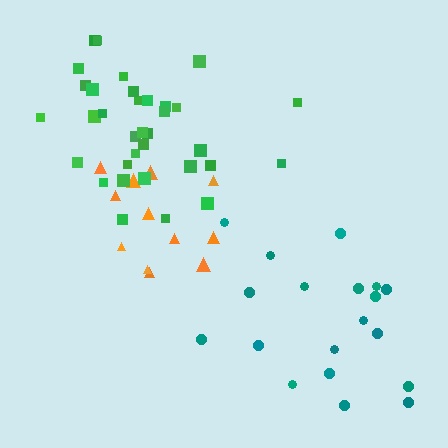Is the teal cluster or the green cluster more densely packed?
Green.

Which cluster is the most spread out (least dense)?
Teal.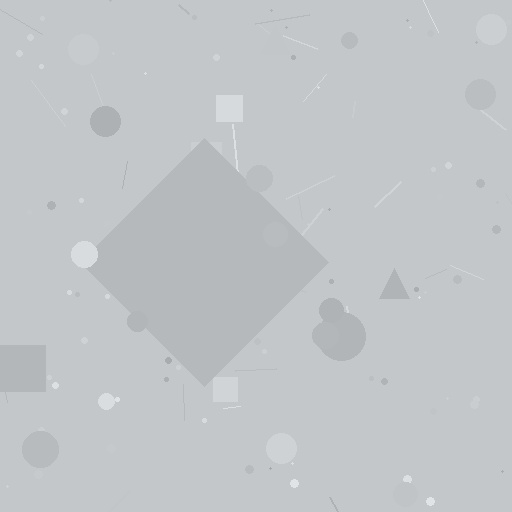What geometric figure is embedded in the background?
A diamond is embedded in the background.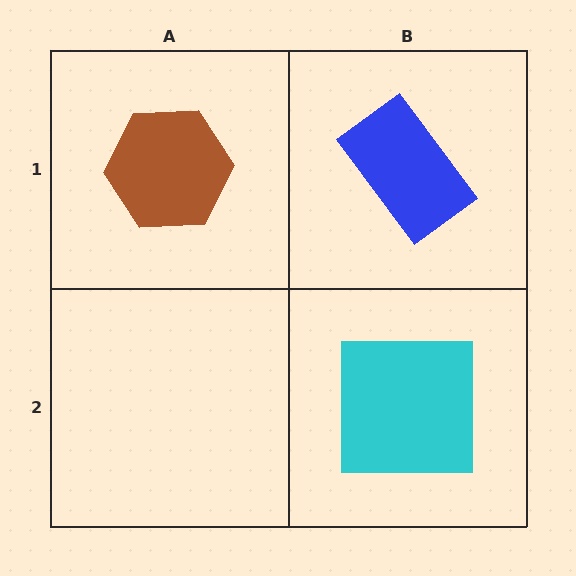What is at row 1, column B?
A blue rectangle.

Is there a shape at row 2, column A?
No, that cell is empty.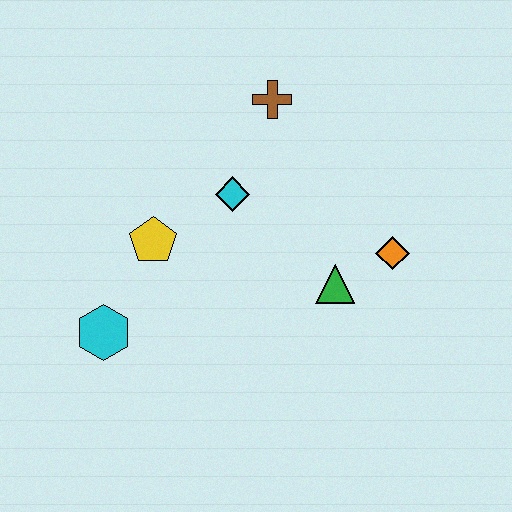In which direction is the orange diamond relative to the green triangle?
The orange diamond is to the right of the green triangle.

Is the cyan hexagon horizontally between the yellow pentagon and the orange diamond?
No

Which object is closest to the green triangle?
The orange diamond is closest to the green triangle.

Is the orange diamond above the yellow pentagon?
No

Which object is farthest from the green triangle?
The cyan hexagon is farthest from the green triangle.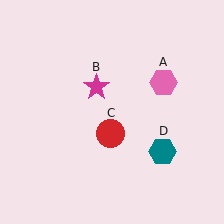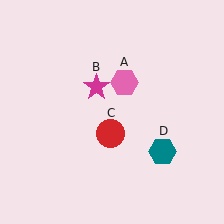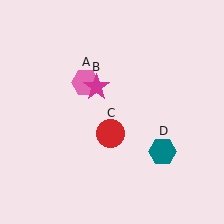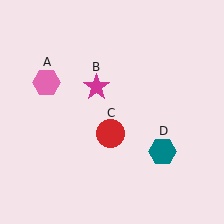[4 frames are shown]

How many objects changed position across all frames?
1 object changed position: pink hexagon (object A).